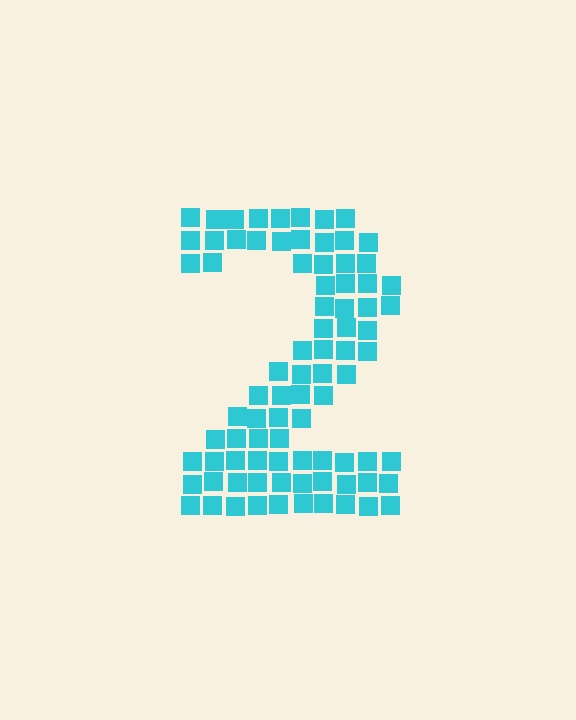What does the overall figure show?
The overall figure shows the digit 2.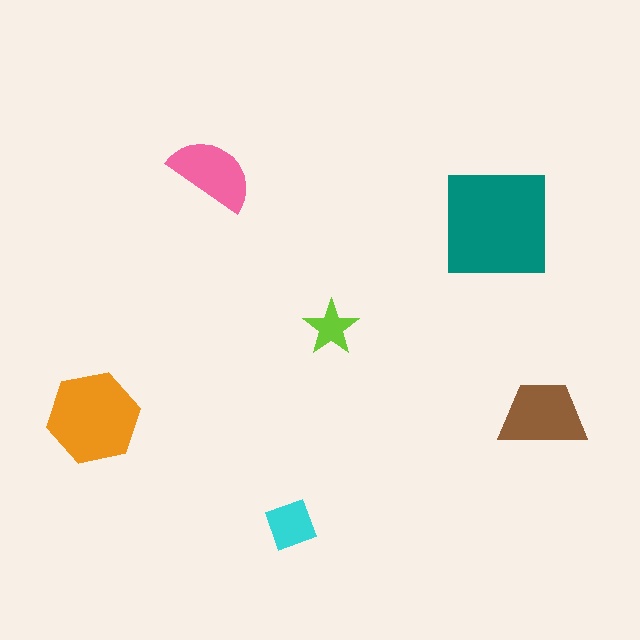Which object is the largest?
The teal square.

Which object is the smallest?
The lime star.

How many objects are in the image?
There are 6 objects in the image.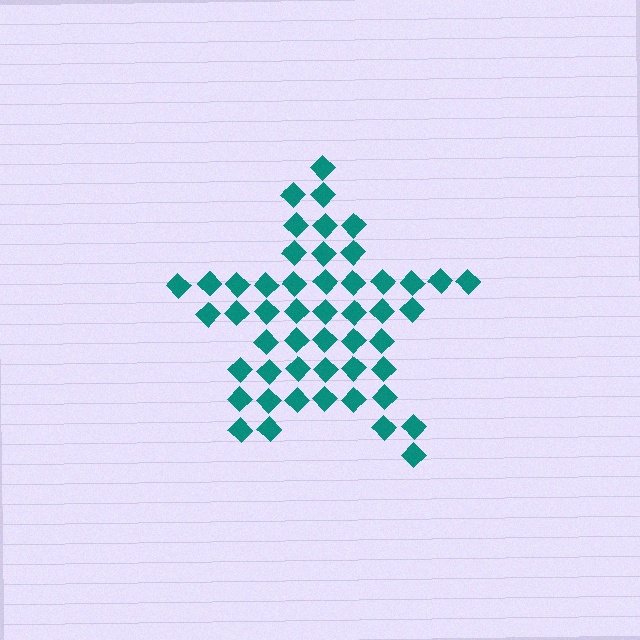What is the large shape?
The large shape is a star.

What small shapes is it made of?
It is made of small diamonds.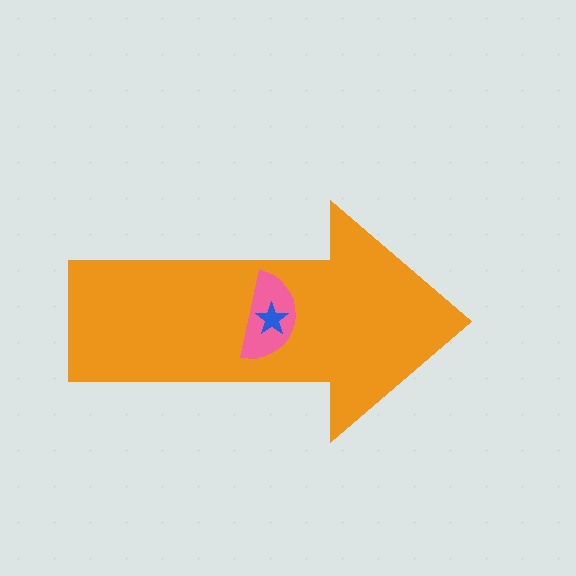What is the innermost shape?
The blue star.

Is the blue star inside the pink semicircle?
Yes.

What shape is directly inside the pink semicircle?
The blue star.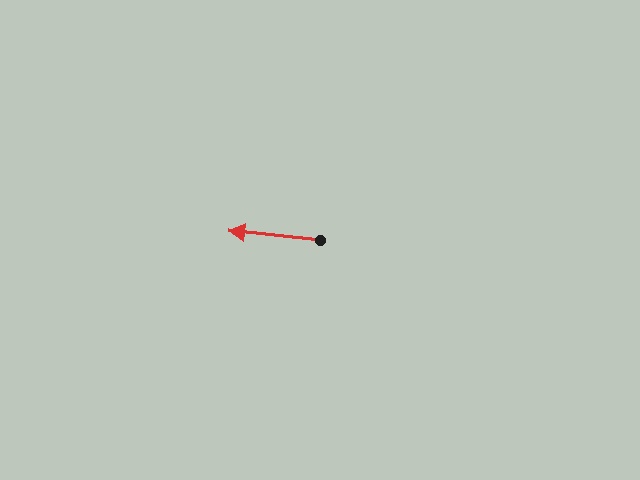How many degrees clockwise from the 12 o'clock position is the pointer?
Approximately 276 degrees.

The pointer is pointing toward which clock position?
Roughly 9 o'clock.